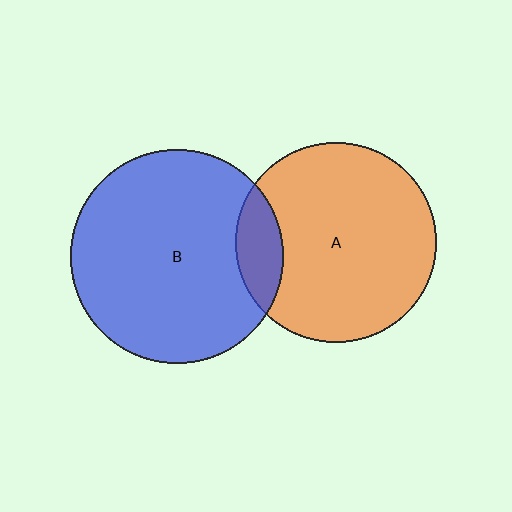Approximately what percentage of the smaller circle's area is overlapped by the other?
Approximately 15%.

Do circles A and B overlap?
Yes.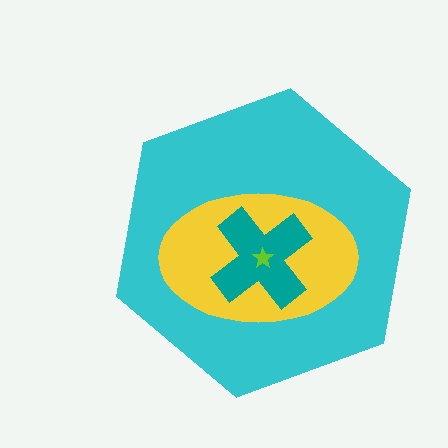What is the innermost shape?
The lime star.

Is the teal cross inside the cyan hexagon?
Yes.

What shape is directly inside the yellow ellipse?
The teal cross.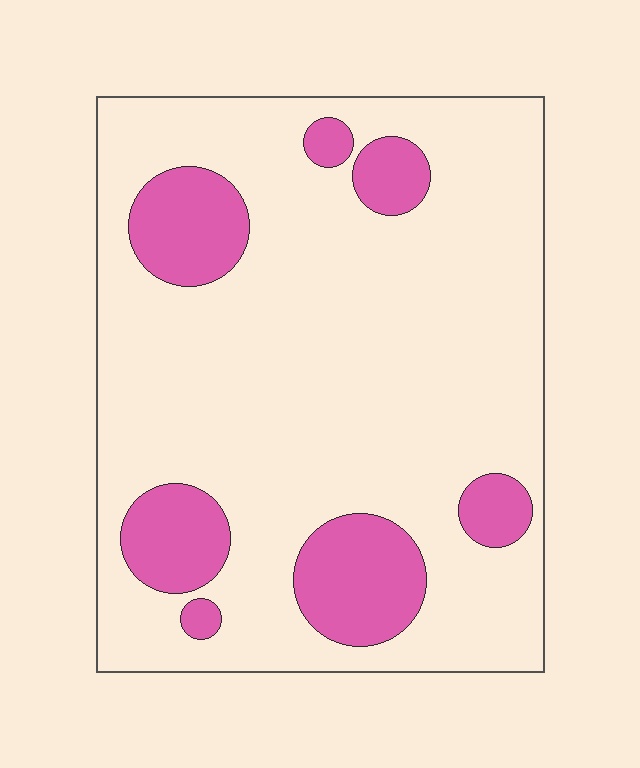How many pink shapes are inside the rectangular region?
7.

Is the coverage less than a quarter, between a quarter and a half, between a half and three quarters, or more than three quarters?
Less than a quarter.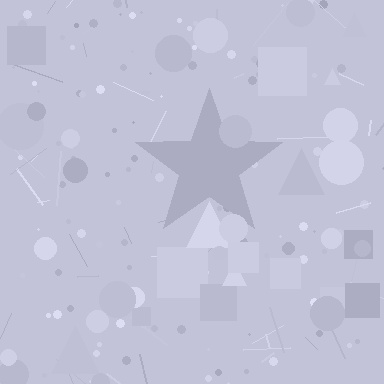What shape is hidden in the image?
A star is hidden in the image.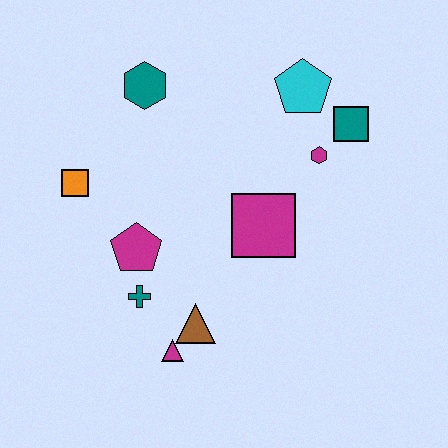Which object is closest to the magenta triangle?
The brown triangle is closest to the magenta triangle.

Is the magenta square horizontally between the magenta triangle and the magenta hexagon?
Yes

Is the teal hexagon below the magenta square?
No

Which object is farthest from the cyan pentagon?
The magenta triangle is farthest from the cyan pentagon.